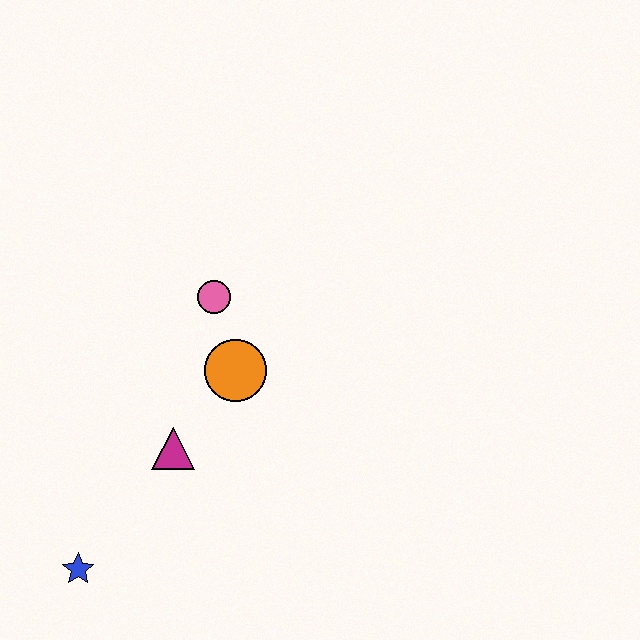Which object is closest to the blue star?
The magenta triangle is closest to the blue star.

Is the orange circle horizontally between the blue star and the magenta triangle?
No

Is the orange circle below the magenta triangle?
No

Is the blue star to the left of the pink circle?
Yes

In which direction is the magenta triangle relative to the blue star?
The magenta triangle is above the blue star.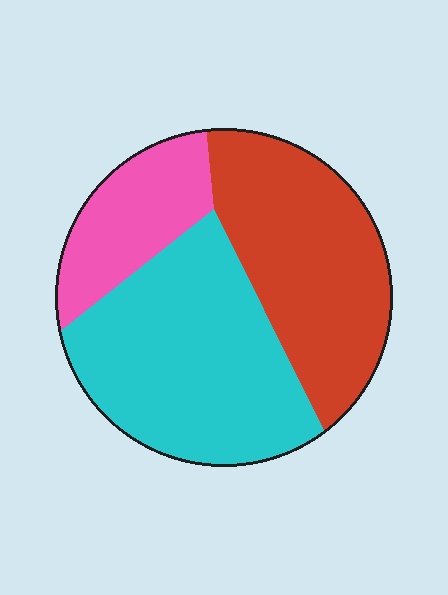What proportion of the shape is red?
Red takes up between a third and a half of the shape.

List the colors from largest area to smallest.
From largest to smallest: cyan, red, pink.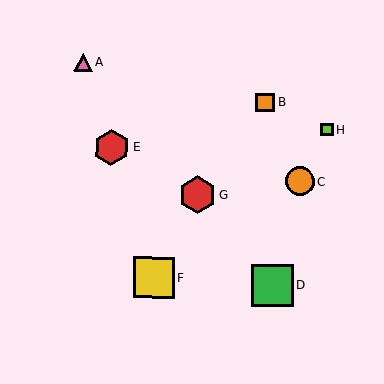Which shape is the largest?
The green square (labeled D) is the largest.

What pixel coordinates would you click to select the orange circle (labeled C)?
Click at (300, 181) to select the orange circle C.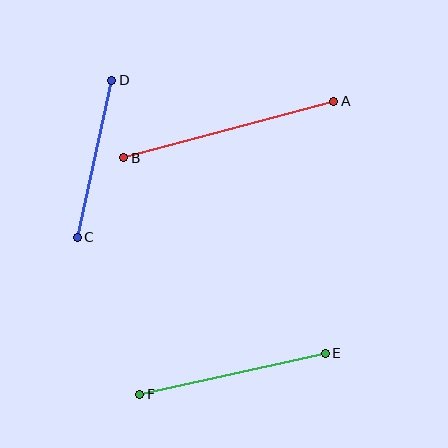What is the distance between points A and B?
The distance is approximately 217 pixels.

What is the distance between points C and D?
The distance is approximately 161 pixels.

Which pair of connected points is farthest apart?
Points A and B are farthest apart.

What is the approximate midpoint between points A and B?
The midpoint is at approximately (229, 129) pixels.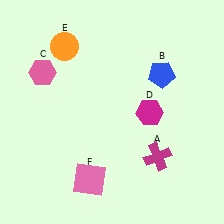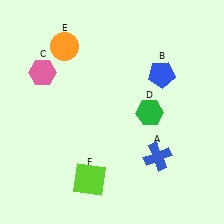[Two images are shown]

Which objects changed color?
A changed from magenta to blue. D changed from magenta to green. F changed from pink to lime.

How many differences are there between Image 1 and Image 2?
There are 3 differences between the two images.